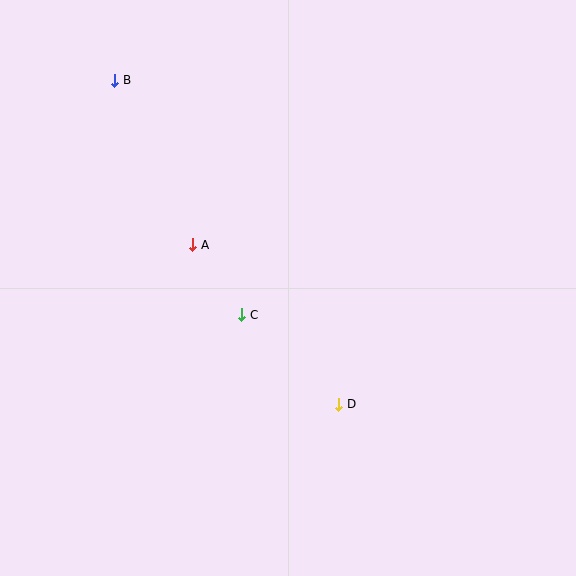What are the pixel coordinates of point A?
Point A is at (193, 245).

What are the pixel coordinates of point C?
Point C is at (242, 315).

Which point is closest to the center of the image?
Point C at (242, 315) is closest to the center.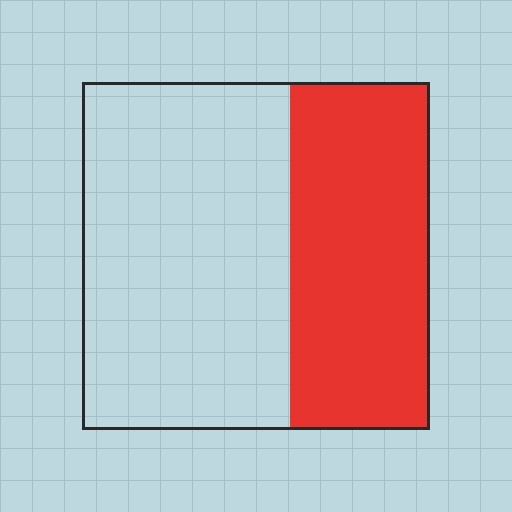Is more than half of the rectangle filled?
No.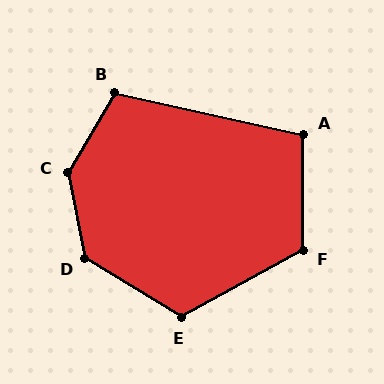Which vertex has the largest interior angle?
C, at approximately 138 degrees.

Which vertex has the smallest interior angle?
A, at approximately 102 degrees.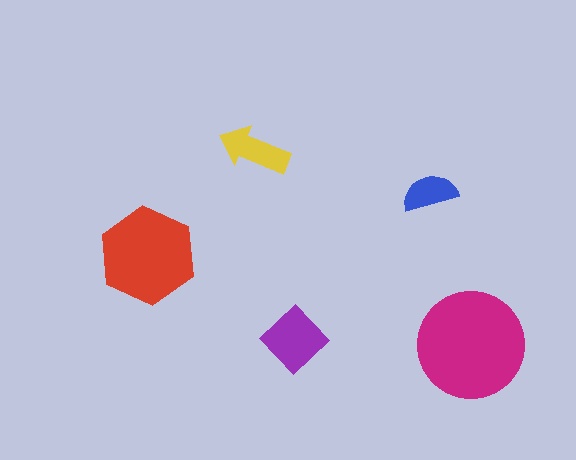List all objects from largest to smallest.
The magenta circle, the red hexagon, the purple diamond, the yellow arrow, the blue semicircle.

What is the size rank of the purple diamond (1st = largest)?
3rd.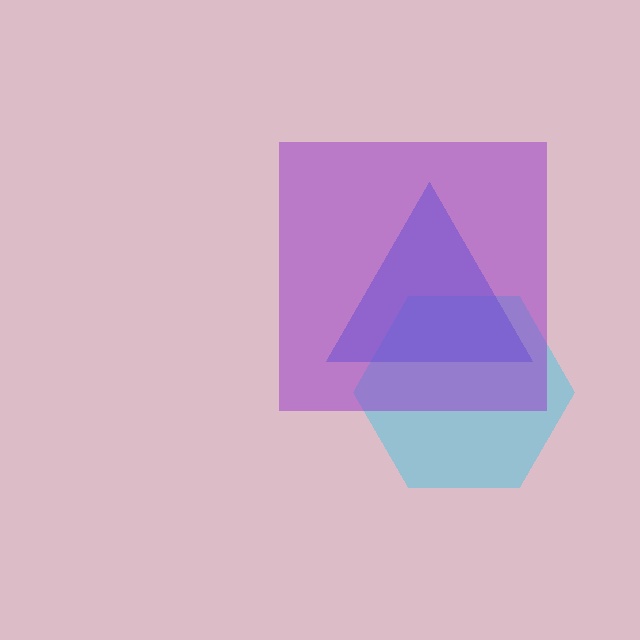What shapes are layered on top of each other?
The layered shapes are: a cyan hexagon, a blue triangle, a purple square.